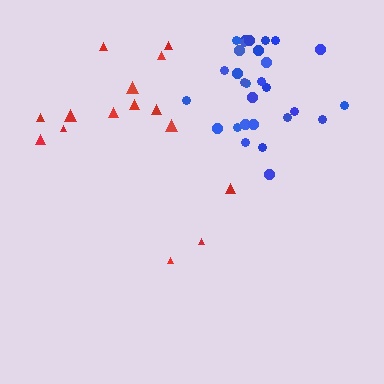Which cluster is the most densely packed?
Blue.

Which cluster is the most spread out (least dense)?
Red.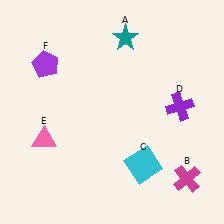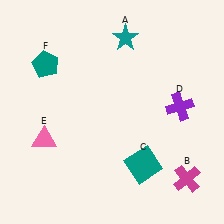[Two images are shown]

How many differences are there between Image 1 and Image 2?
There are 2 differences between the two images.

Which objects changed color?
C changed from cyan to teal. F changed from purple to teal.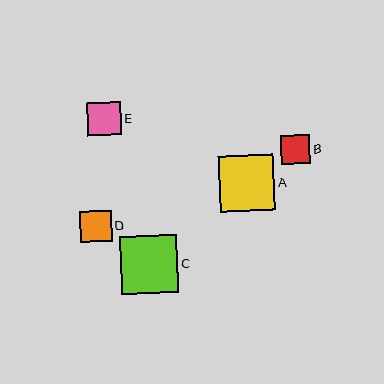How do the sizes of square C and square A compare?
Square C and square A are approximately the same size.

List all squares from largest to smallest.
From largest to smallest: C, A, E, D, B.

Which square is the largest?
Square C is the largest with a size of approximately 58 pixels.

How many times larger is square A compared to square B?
Square A is approximately 1.9 times the size of square B.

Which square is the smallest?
Square B is the smallest with a size of approximately 29 pixels.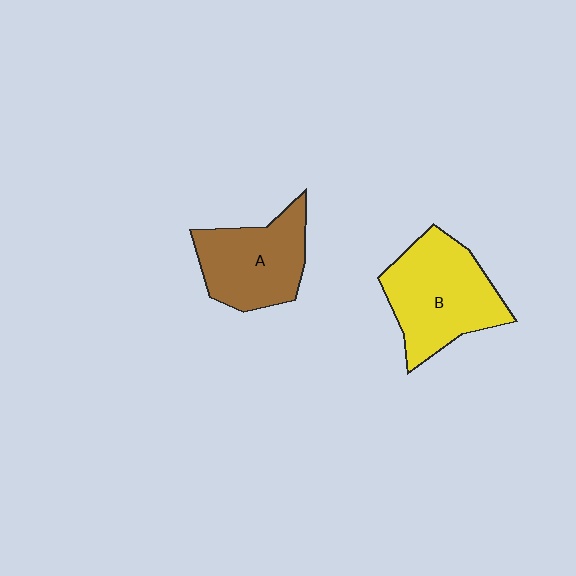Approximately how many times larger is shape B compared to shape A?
Approximately 1.2 times.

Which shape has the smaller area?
Shape A (brown).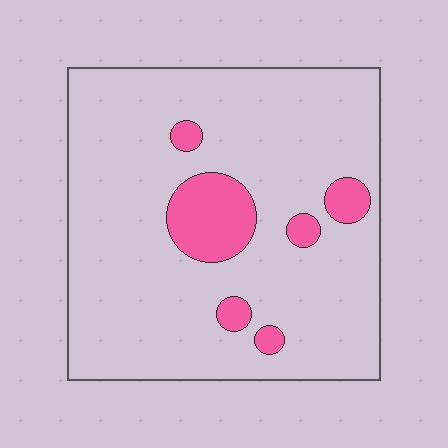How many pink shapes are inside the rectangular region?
6.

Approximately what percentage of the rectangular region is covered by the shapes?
Approximately 10%.